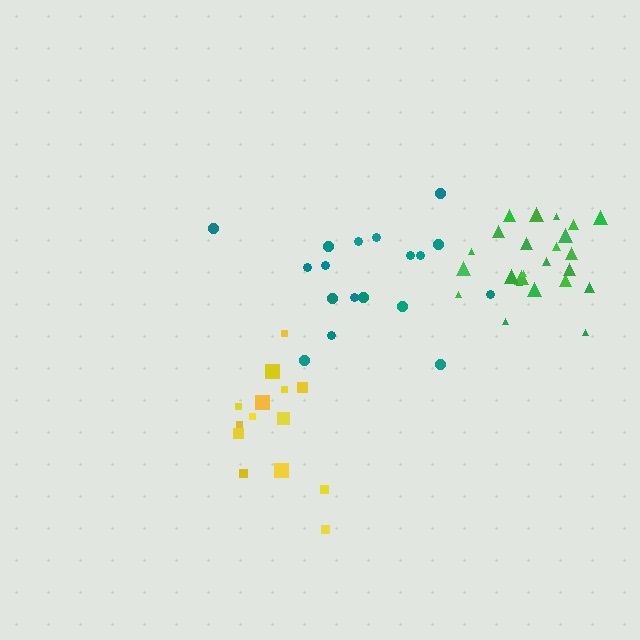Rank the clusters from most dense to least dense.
green, teal, yellow.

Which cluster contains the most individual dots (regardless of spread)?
Green (24).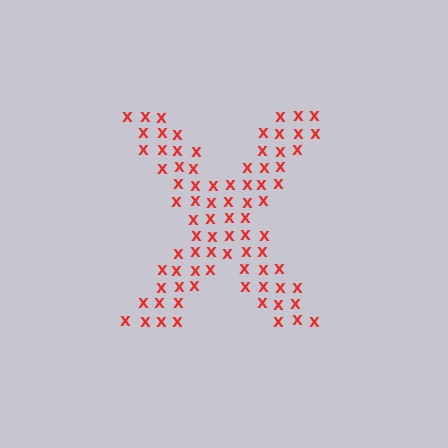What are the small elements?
The small elements are letter X's.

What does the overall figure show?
The overall figure shows the letter X.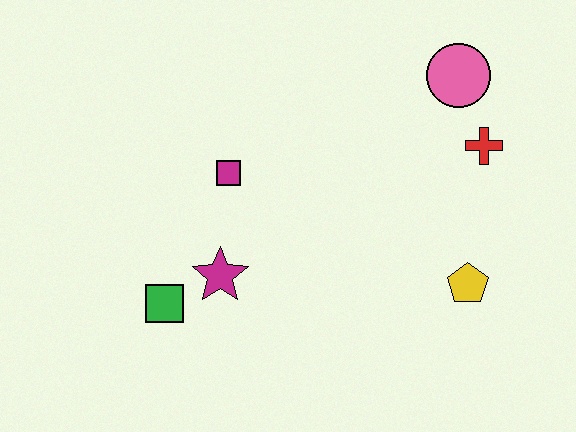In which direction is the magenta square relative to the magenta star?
The magenta square is above the magenta star.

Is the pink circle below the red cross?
No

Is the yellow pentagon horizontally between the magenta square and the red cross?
Yes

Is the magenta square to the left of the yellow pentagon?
Yes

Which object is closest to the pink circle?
The red cross is closest to the pink circle.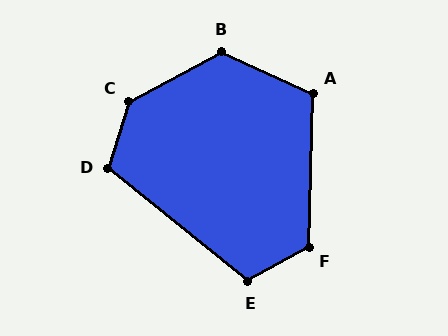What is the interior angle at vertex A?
Approximately 113 degrees (obtuse).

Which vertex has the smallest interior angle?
E, at approximately 112 degrees.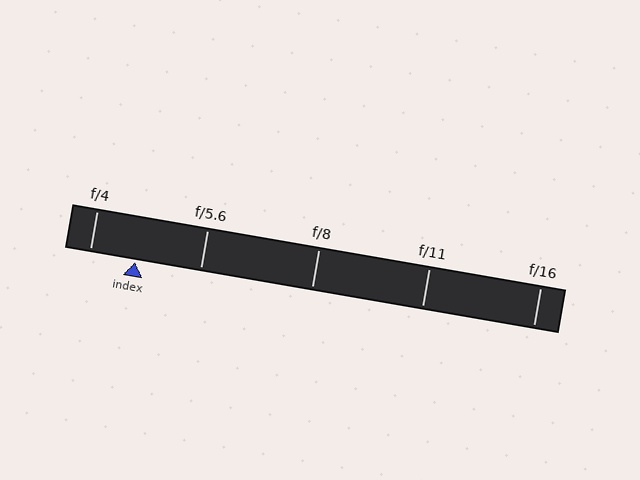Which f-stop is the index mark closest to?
The index mark is closest to f/4.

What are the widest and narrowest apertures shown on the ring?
The widest aperture shown is f/4 and the narrowest is f/16.